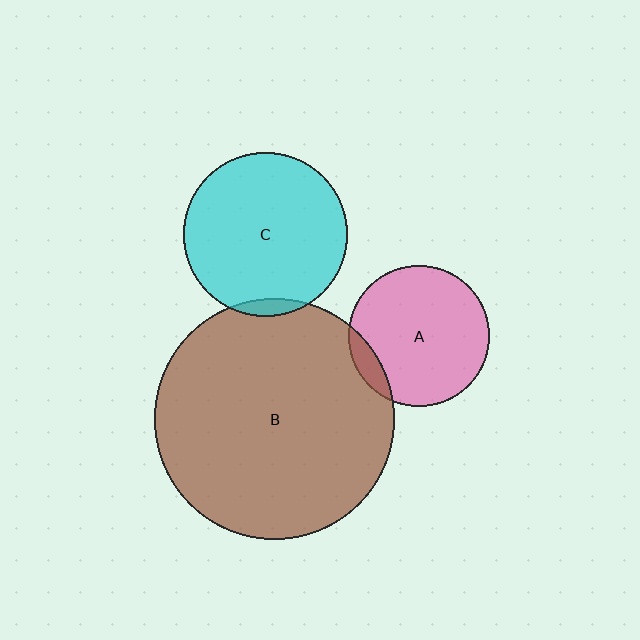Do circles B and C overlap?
Yes.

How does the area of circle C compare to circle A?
Approximately 1.4 times.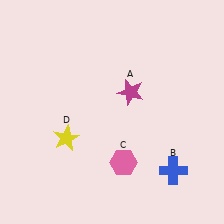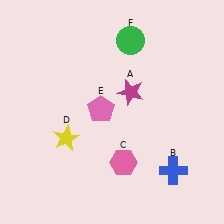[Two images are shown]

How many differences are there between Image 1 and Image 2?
There are 2 differences between the two images.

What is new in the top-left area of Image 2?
A pink pentagon (E) was added in the top-left area of Image 2.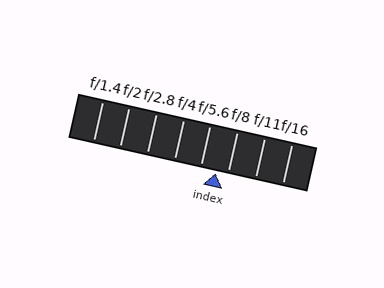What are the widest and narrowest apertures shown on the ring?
The widest aperture shown is f/1.4 and the narrowest is f/16.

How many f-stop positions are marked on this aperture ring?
There are 8 f-stop positions marked.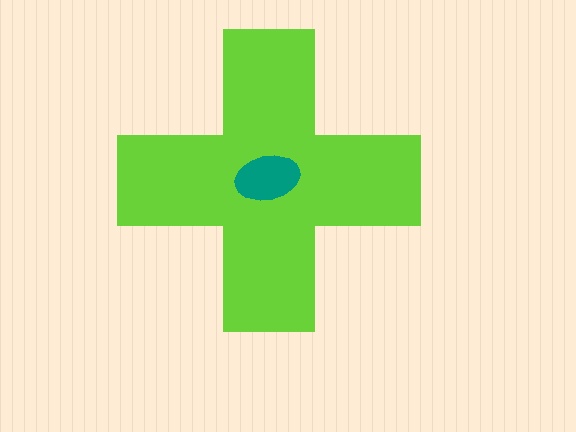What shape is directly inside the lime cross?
The teal ellipse.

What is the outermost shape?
The lime cross.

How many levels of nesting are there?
2.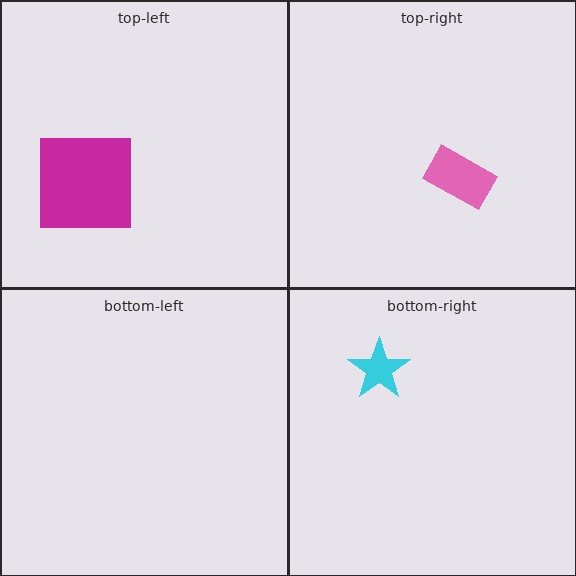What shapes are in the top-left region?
The magenta square.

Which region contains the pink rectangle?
The top-right region.